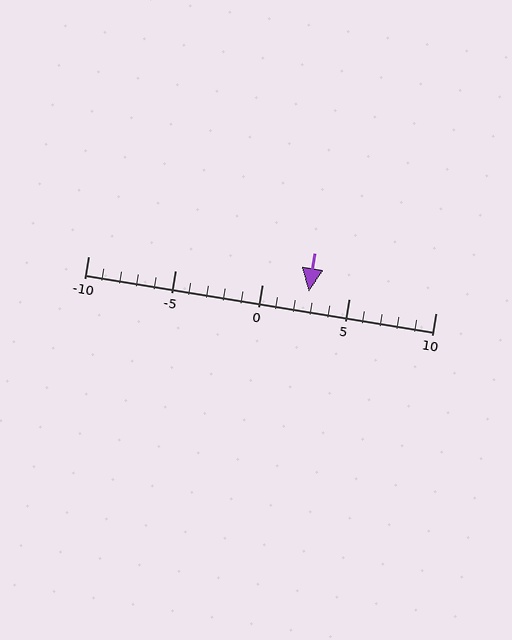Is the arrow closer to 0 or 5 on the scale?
The arrow is closer to 5.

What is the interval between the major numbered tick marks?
The major tick marks are spaced 5 units apart.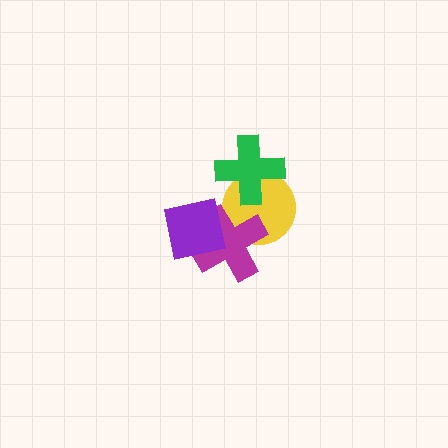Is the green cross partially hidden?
No, no other shape covers it.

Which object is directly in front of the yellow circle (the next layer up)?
The magenta cross is directly in front of the yellow circle.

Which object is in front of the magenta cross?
The purple square is in front of the magenta cross.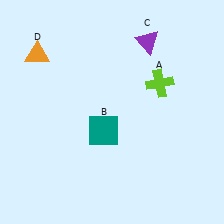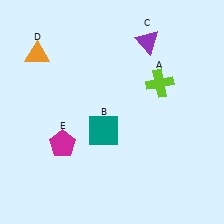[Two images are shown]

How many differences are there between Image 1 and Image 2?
There is 1 difference between the two images.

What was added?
A magenta pentagon (E) was added in Image 2.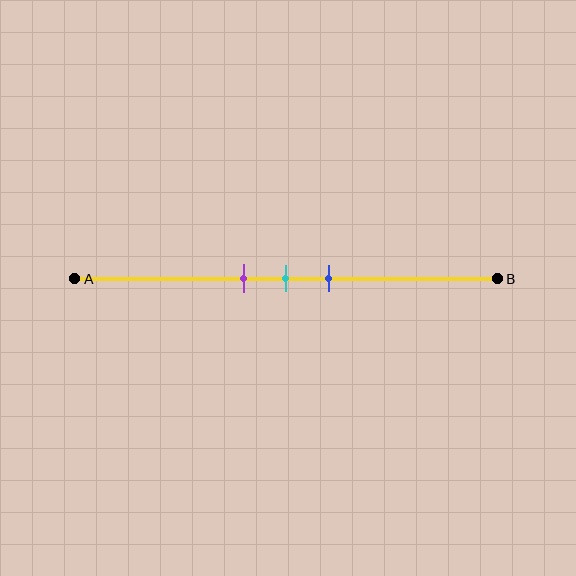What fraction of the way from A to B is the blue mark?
The blue mark is approximately 60% (0.6) of the way from A to B.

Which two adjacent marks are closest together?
The purple and cyan marks are the closest adjacent pair.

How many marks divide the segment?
There are 3 marks dividing the segment.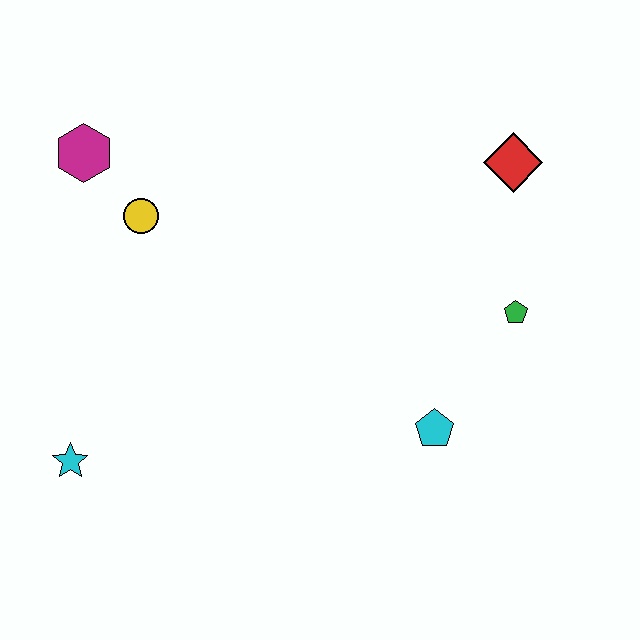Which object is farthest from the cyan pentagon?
The magenta hexagon is farthest from the cyan pentagon.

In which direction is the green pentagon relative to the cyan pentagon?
The green pentagon is above the cyan pentagon.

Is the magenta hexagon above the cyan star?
Yes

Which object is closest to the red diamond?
The green pentagon is closest to the red diamond.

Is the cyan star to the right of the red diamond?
No